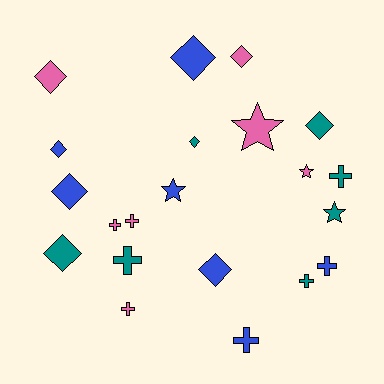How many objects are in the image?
There are 21 objects.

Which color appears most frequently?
Pink, with 7 objects.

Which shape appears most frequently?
Diamond, with 9 objects.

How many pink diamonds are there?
There are 2 pink diamonds.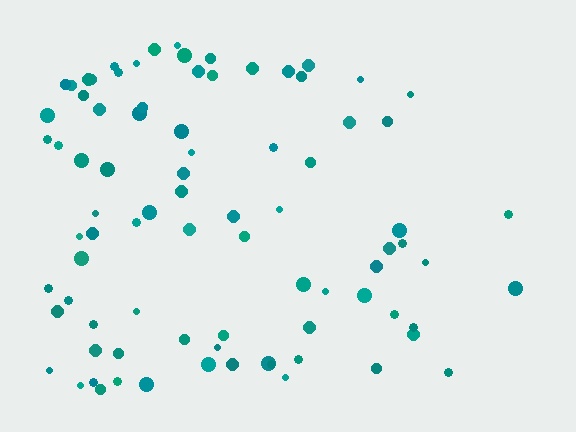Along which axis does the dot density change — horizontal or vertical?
Horizontal.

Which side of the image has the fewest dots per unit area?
The right.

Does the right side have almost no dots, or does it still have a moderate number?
Still a moderate number, just noticeably fewer than the left.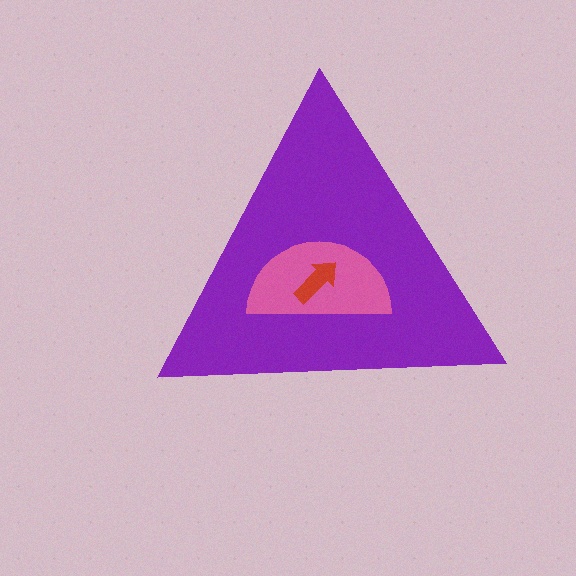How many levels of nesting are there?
3.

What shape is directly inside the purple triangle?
The pink semicircle.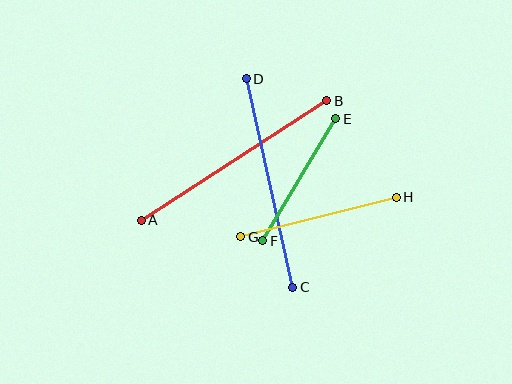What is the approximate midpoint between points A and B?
The midpoint is at approximately (234, 160) pixels.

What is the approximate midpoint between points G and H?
The midpoint is at approximately (318, 217) pixels.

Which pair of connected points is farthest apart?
Points A and B are farthest apart.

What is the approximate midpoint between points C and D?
The midpoint is at approximately (269, 183) pixels.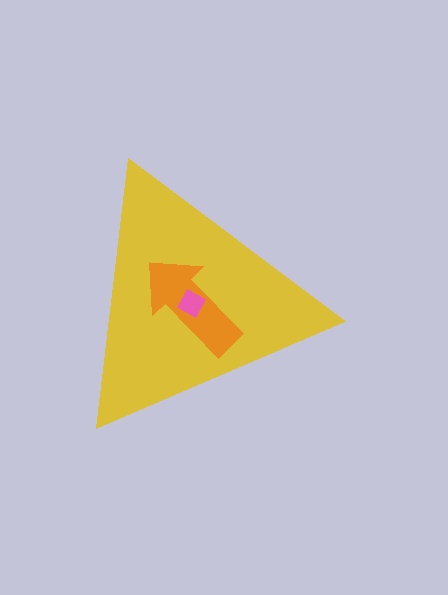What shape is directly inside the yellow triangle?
The orange arrow.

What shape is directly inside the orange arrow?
The pink diamond.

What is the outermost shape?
The yellow triangle.